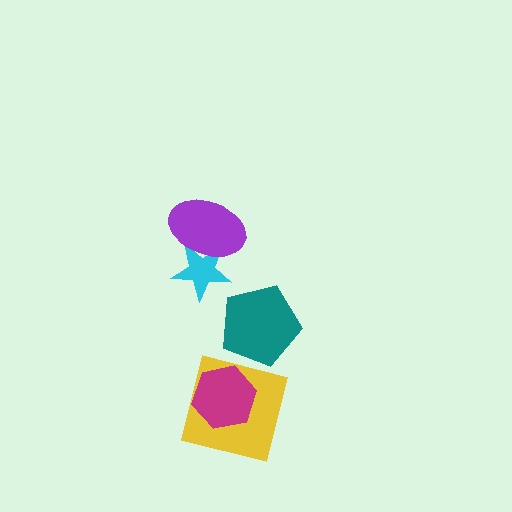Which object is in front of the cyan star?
The purple ellipse is in front of the cyan star.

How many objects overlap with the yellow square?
1 object overlaps with the yellow square.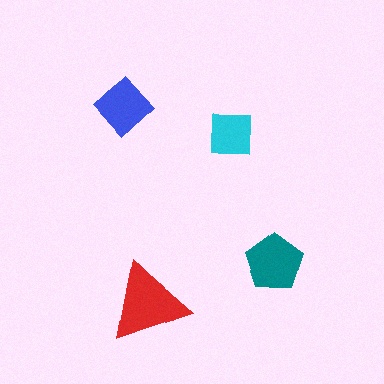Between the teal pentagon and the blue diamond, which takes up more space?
The teal pentagon.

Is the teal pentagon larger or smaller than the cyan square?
Larger.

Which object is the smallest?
The cyan square.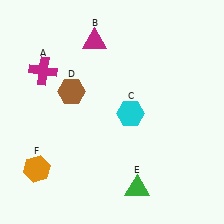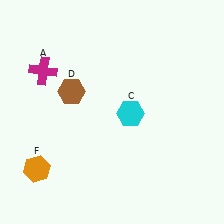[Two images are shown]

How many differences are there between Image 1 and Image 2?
There are 2 differences between the two images.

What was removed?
The green triangle (E), the magenta triangle (B) were removed in Image 2.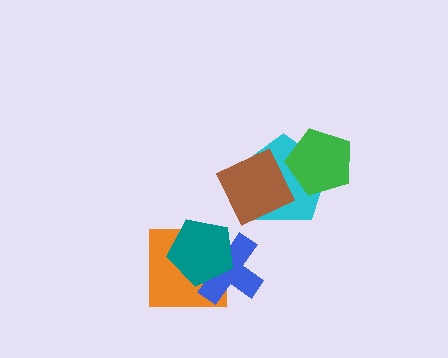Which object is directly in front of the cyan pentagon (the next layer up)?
The green pentagon is directly in front of the cyan pentagon.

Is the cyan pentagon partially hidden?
Yes, it is partially covered by another shape.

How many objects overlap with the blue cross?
2 objects overlap with the blue cross.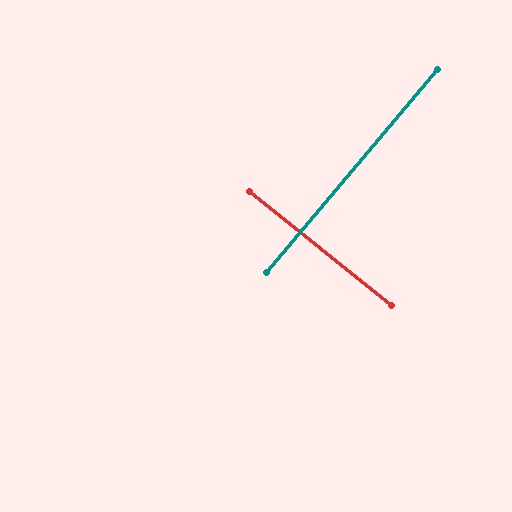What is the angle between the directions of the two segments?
Approximately 88 degrees.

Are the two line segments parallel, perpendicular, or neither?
Perpendicular — they meet at approximately 88°.